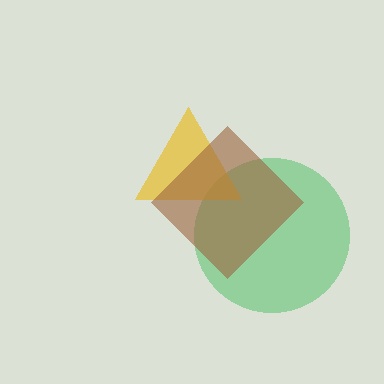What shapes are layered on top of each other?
The layered shapes are: a green circle, a yellow triangle, a brown diamond.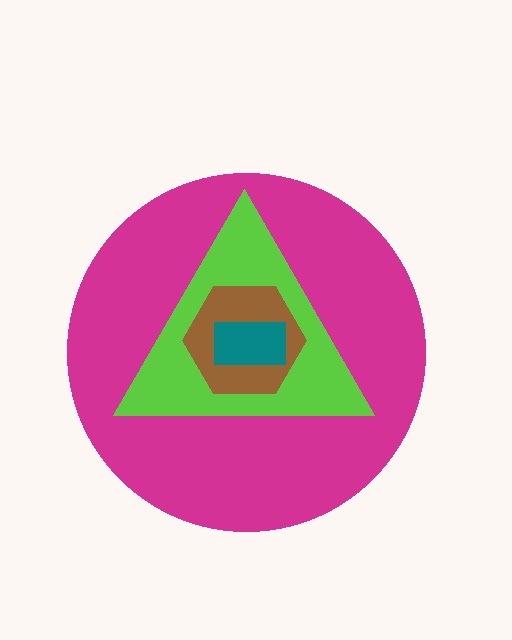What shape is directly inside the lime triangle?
The brown hexagon.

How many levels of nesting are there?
4.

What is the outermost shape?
The magenta circle.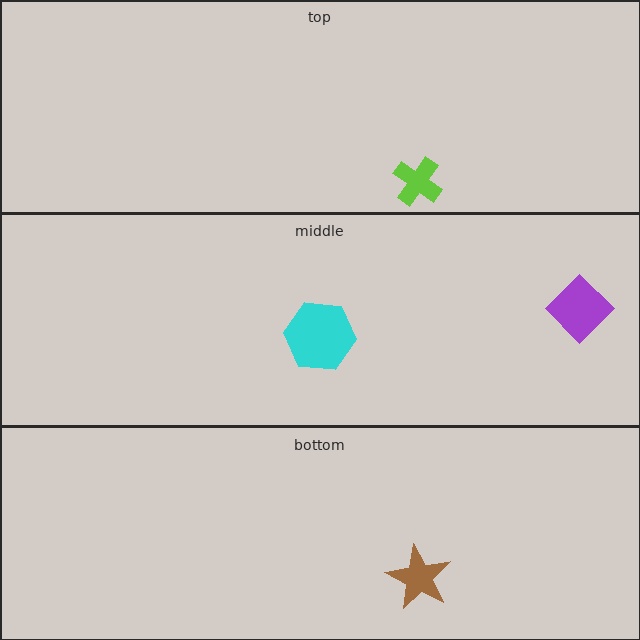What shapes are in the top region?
The lime cross.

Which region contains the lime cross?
The top region.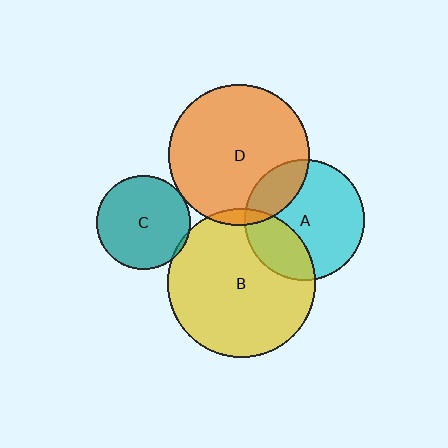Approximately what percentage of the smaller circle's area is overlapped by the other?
Approximately 25%.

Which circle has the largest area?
Circle B (yellow).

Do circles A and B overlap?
Yes.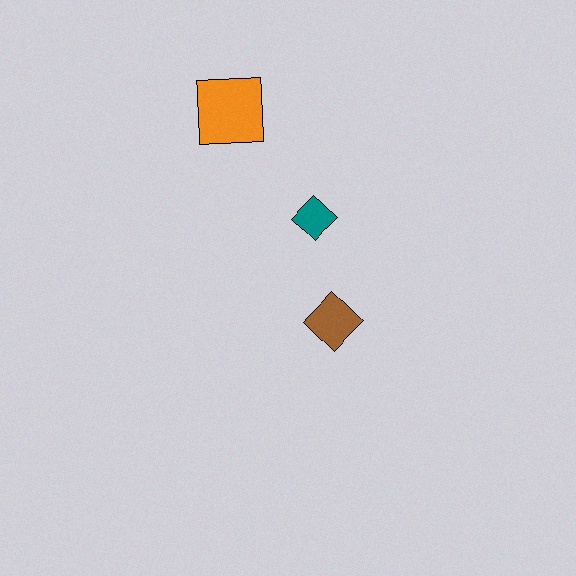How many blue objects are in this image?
There are no blue objects.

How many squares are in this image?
There is 1 square.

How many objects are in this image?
There are 3 objects.